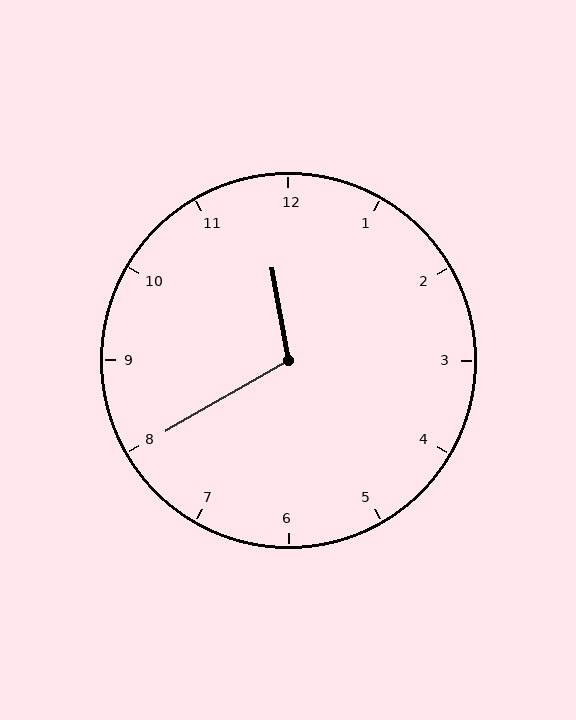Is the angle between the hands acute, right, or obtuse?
It is obtuse.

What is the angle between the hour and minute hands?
Approximately 110 degrees.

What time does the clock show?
11:40.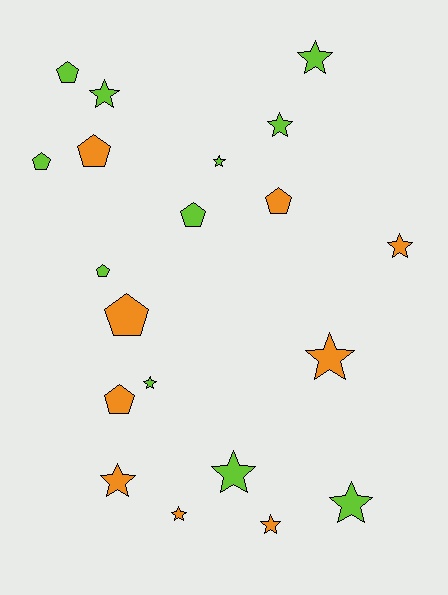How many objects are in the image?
There are 20 objects.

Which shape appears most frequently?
Star, with 12 objects.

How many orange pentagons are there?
There are 4 orange pentagons.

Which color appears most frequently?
Lime, with 11 objects.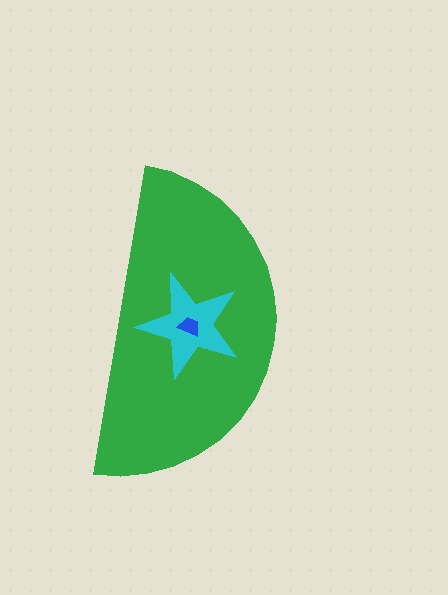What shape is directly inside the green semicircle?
The cyan star.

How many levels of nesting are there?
3.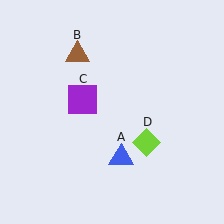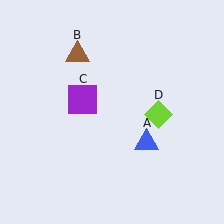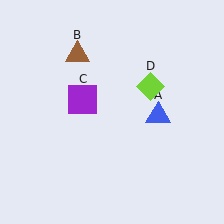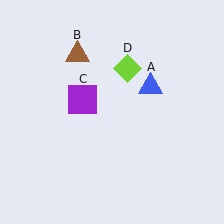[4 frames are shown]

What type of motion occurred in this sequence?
The blue triangle (object A), lime diamond (object D) rotated counterclockwise around the center of the scene.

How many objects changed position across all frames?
2 objects changed position: blue triangle (object A), lime diamond (object D).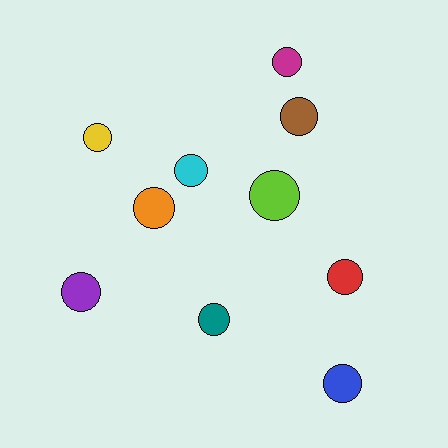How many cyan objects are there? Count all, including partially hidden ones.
There is 1 cyan object.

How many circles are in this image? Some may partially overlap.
There are 10 circles.